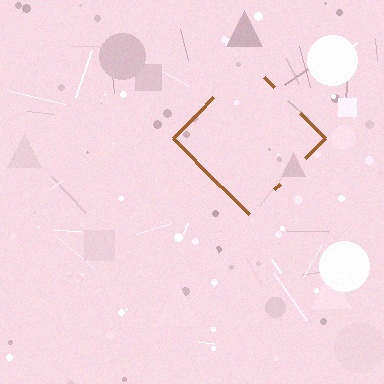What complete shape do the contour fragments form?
The contour fragments form a diamond.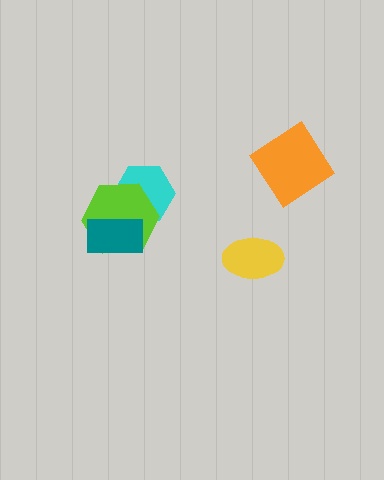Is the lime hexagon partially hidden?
Yes, it is partially covered by another shape.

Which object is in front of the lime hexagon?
The teal rectangle is in front of the lime hexagon.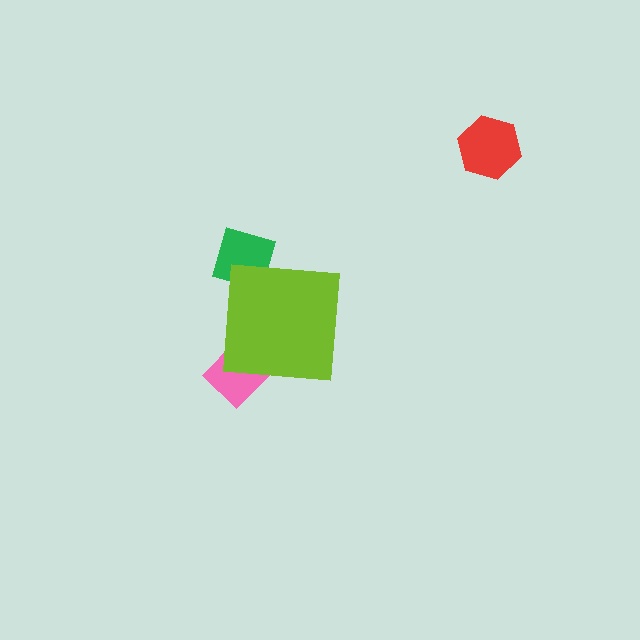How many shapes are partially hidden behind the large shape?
2 shapes are partially hidden.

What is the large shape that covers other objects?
A lime square.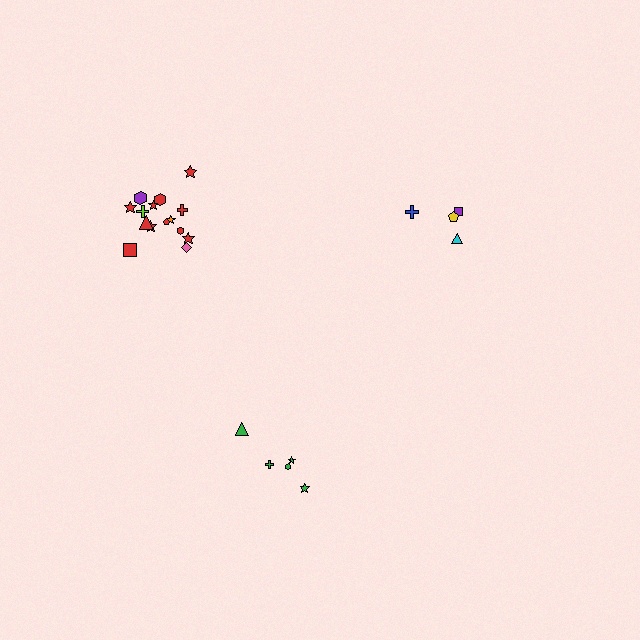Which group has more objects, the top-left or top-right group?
The top-left group.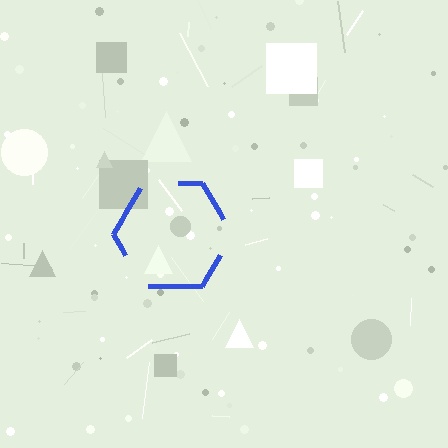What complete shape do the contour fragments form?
The contour fragments form a hexagon.